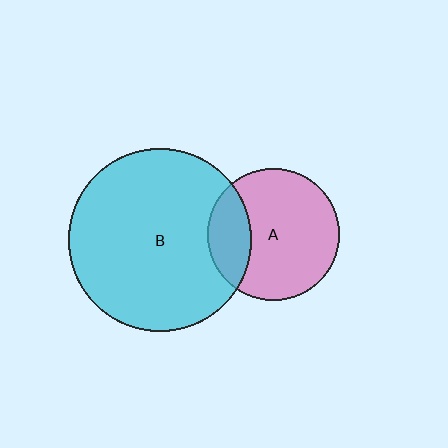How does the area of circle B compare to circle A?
Approximately 1.9 times.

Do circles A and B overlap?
Yes.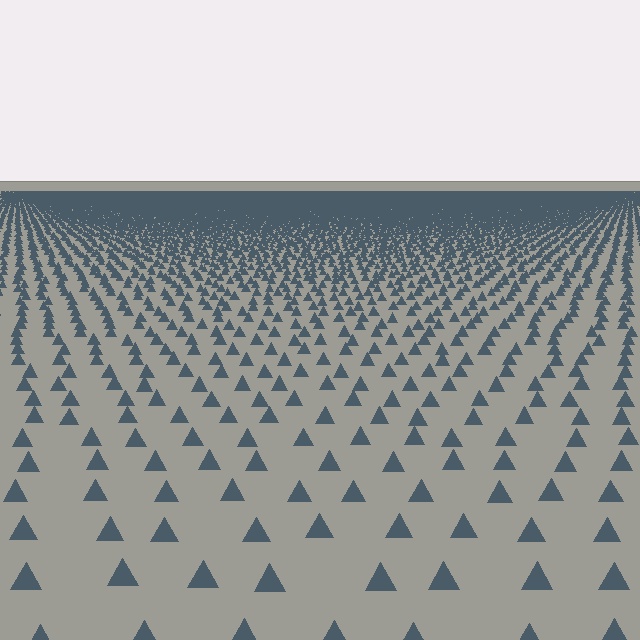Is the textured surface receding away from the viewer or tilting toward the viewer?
The surface is receding away from the viewer. Texture elements get smaller and denser toward the top.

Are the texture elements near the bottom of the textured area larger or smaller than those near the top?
Larger. Near the bottom, elements are closer to the viewer and appear at a bigger on-screen size.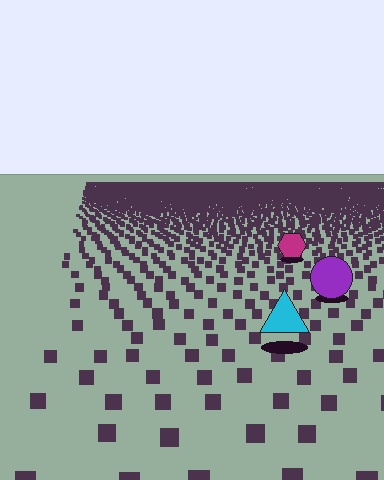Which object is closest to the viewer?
The cyan triangle is closest. The texture marks near it are larger and more spread out.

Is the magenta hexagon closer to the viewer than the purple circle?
No. The purple circle is closer — you can tell from the texture gradient: the ground texture is coarser near it.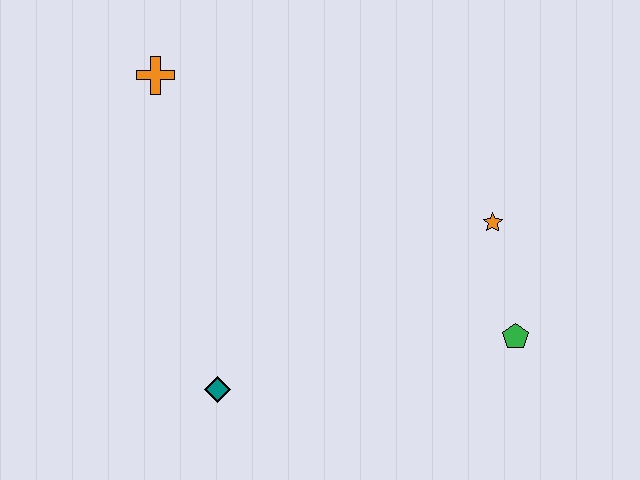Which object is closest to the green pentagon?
The orange star is closest to the green pentagon.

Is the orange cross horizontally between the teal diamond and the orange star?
No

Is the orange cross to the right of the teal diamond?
No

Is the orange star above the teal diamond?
Yes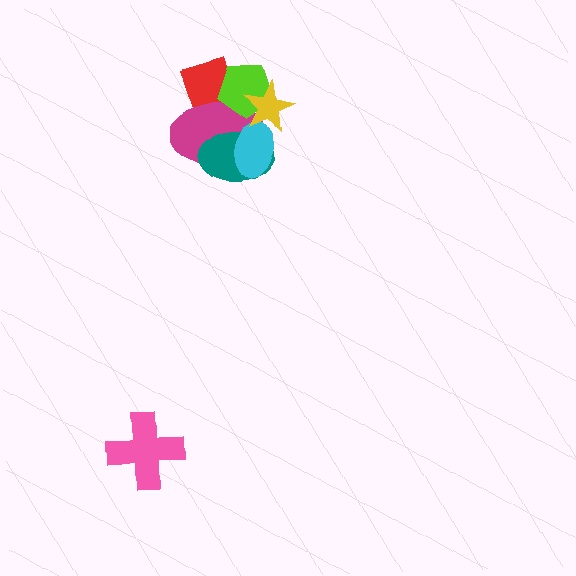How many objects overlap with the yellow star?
4 objects overlap with the yellow star.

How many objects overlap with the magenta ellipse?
5 objects overlap with the magenta ellipse.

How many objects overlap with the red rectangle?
4 objects overlap with the red rectangle.